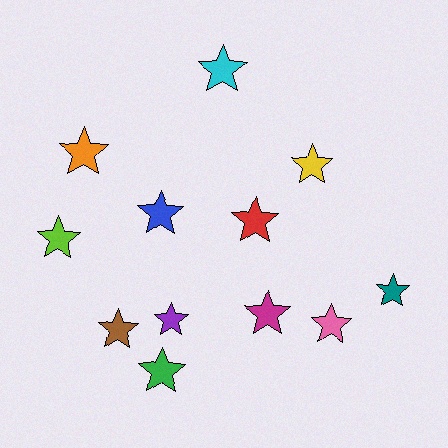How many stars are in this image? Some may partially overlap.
There are 12 stars.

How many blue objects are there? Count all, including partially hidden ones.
There is 1 blue object.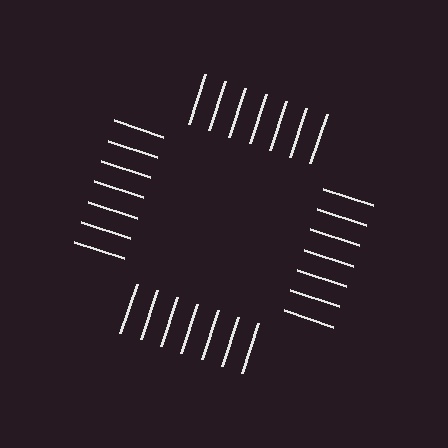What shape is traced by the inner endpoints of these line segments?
An illusory square — the line segments terminate on its edges but no continuous stroke is drawn.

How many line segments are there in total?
28 — 7 along each of the 4 edges.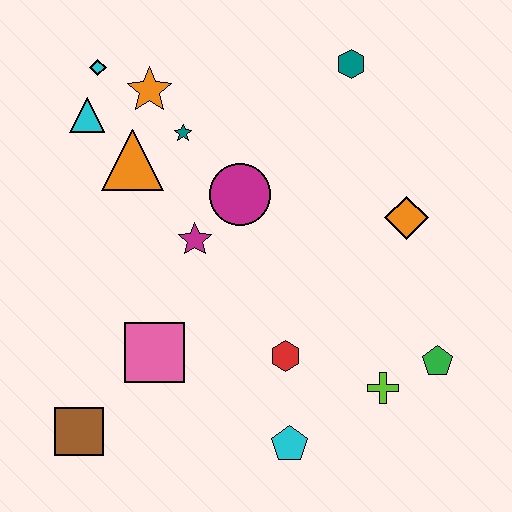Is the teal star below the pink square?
No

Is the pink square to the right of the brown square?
Yes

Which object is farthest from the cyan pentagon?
The cyan diamond is farthest from the cyan pentagon.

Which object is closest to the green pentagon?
The lime cross is closest to the green pentagon.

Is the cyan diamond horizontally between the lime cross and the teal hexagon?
No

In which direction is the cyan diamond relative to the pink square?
The cyan diamond is above the pink square.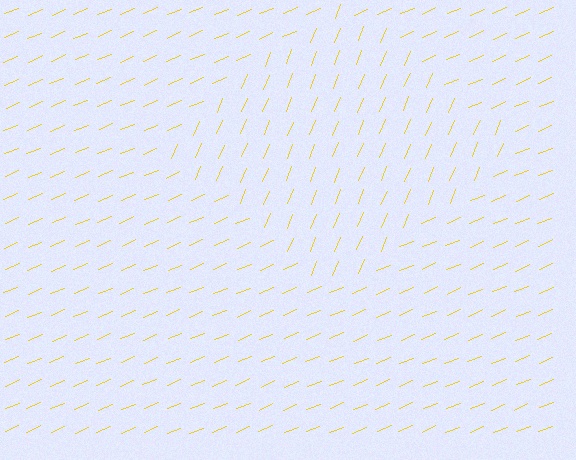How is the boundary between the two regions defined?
The boundary is defined purely by a change in line orientation (approximately 45 degrees difference). All lines are the same color and thickness.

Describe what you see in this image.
The image is filled with small yellow line segments. A diamond region in the image has lines oriented differently from the surrounding lines, creating a visible texture boundary.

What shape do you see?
I see a diamond.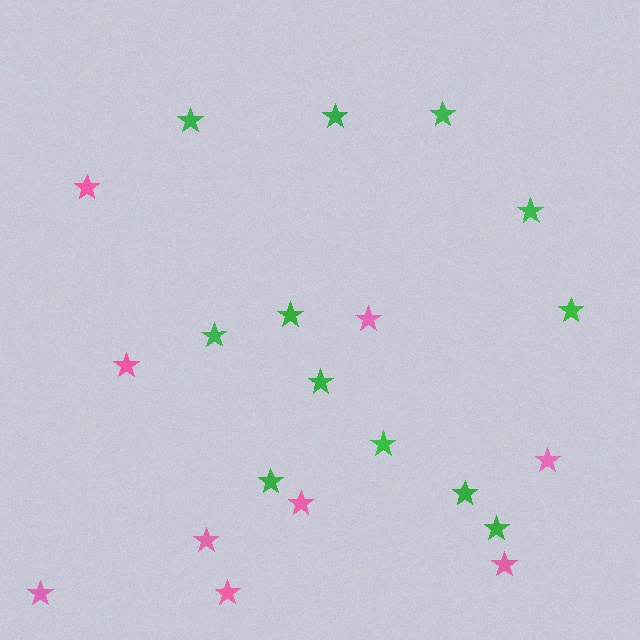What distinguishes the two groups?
There are 2 groups: one group of pink stars (9) and one group of green stars (12).